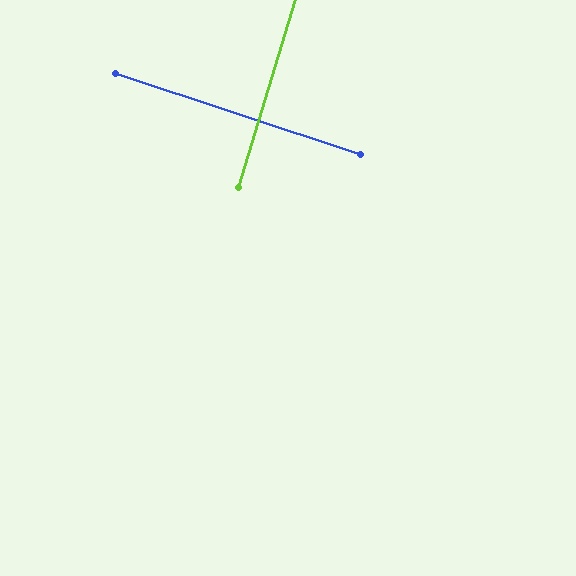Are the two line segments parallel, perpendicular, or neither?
Perpendicular — they meet at approximately 89°.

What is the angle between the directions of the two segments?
Approximately 89 degrees.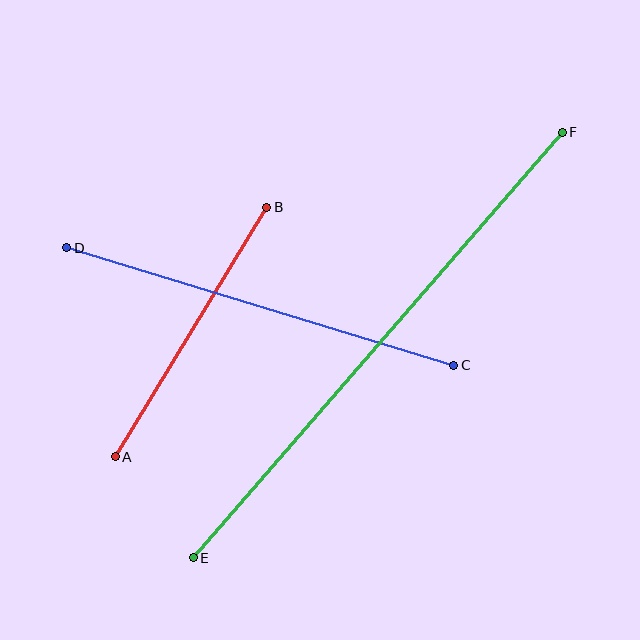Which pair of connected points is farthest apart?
Points E and F are farthest apart.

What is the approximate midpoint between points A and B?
The midpoint is at approximately (191, 332) pixels.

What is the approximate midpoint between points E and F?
The midpoint is at approximately (378, 345) pixels.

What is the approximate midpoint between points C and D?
The midpoint is at approximately (260, 306) pixels.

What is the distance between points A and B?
The distance is approximately 292 pixels.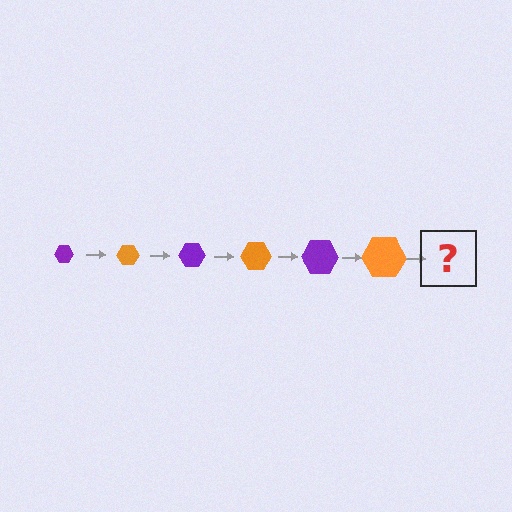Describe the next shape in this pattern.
It should be a purple hexagon, larger than the previous one.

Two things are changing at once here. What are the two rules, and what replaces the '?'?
The two rules are that the hexagon grows larger each step and the color cycles through purple and orange. The '?' should be a purple hexagon, larger than the previous one.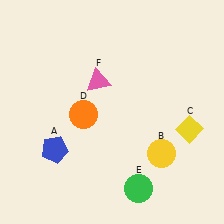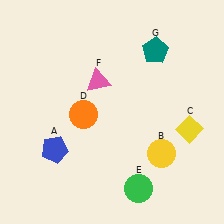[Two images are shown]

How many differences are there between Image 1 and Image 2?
There is 1 difference between the two images.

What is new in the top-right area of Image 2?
A teal pentagon (G) was added in the top-right area of Image 2.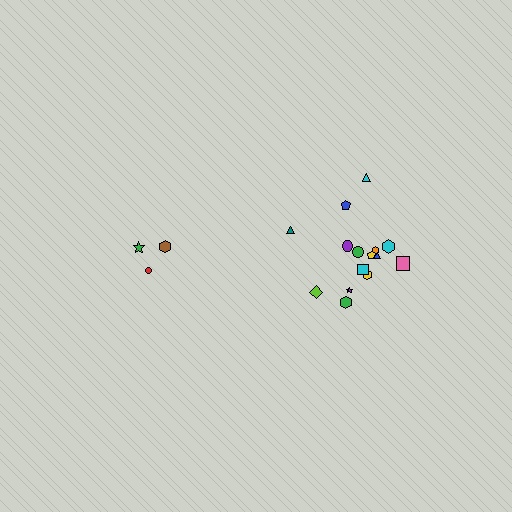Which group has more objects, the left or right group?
The right group.